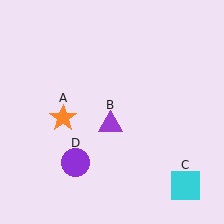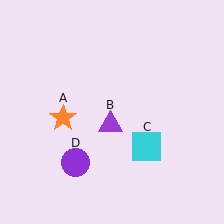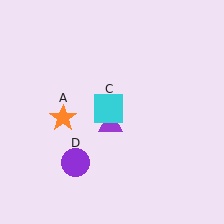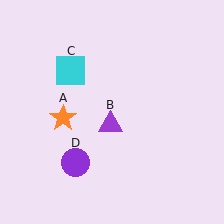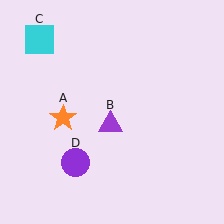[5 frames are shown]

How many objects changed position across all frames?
1 object changed position: cyan square (object C).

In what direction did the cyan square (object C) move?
The cyan square (object C) moved up and to the left.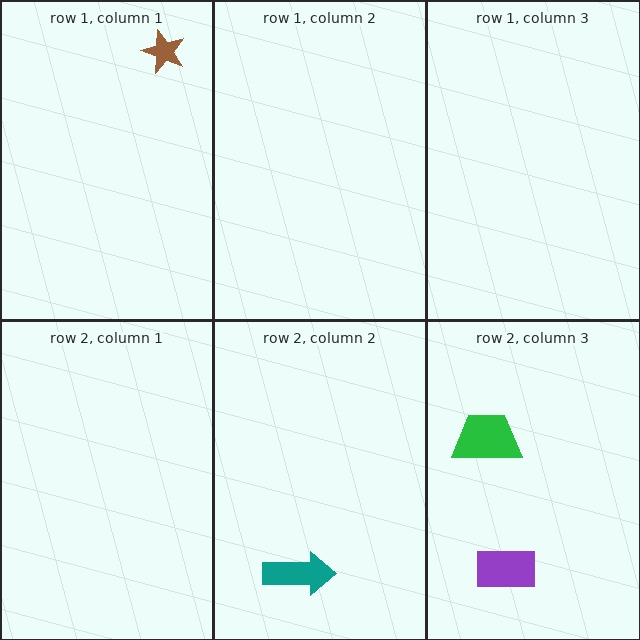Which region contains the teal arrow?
The row 2, column 2 region.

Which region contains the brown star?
The row 1, column 1 region.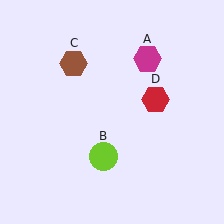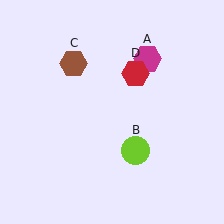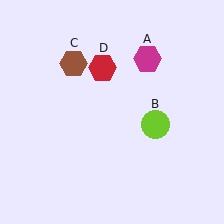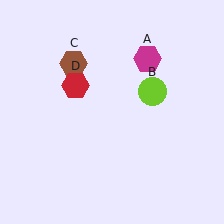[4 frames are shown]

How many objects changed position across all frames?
2 objects changed position: lime circle (object B), red hexagon (object D).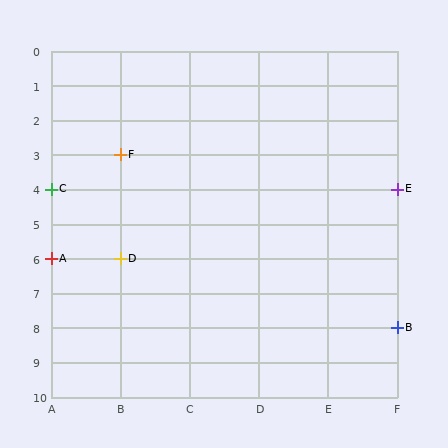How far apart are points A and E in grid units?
Points A and E are 5 columns and 2 rows apart (about 5.4 grid units diagonally).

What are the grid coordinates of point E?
Point E is at grid coordinates (F, 4).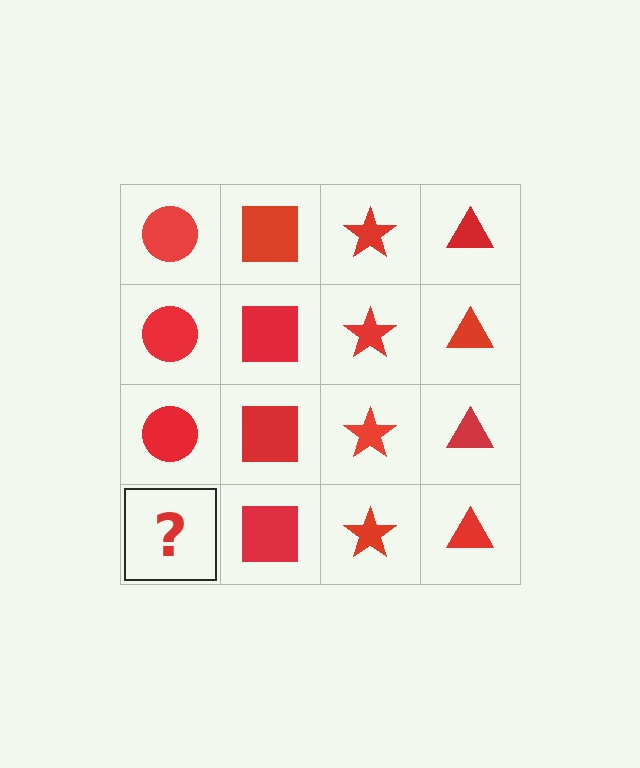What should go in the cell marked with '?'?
The missing cell should contain a red circle.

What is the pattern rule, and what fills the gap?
The rule is that each column has a consistent shape. The gap should be filled with a red circle.